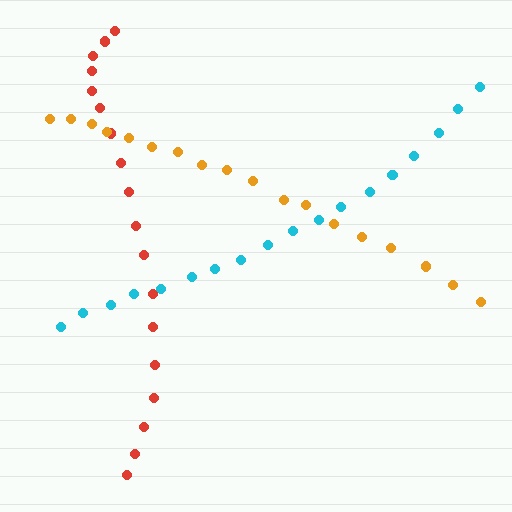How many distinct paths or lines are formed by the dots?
There are 3 distinct paths.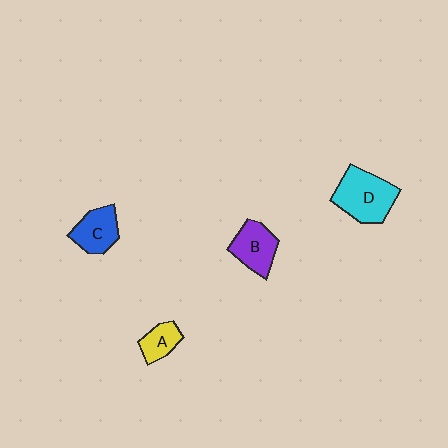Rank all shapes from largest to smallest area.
From largest to smallest: D (cyan), B (purple), C (blue), A (yellow).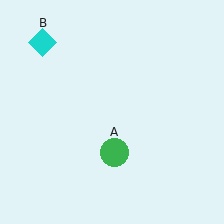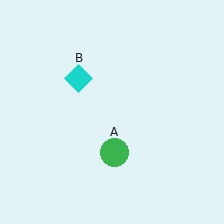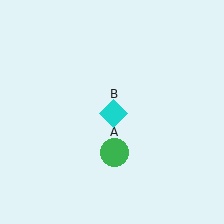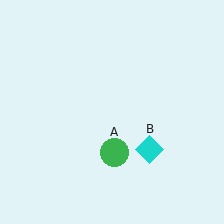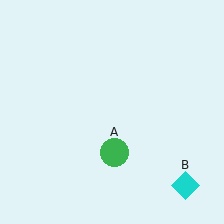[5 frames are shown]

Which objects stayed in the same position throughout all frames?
Green circle (object A) remained stationary.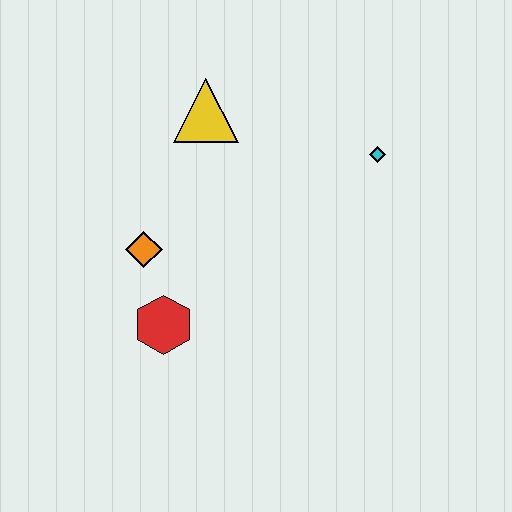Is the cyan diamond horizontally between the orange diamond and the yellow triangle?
No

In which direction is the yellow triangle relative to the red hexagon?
The yellow triangle is above the red hexagon.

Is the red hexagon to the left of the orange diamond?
No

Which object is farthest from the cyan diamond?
The red hexagon is farthest from the cyan diamond.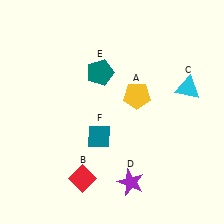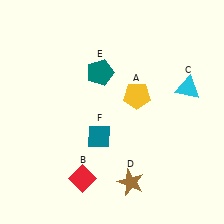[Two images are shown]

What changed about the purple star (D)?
In Image 1, D is purple. In Image 2, it changed to brown.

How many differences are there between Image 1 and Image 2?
There is 1 difference between the two images.